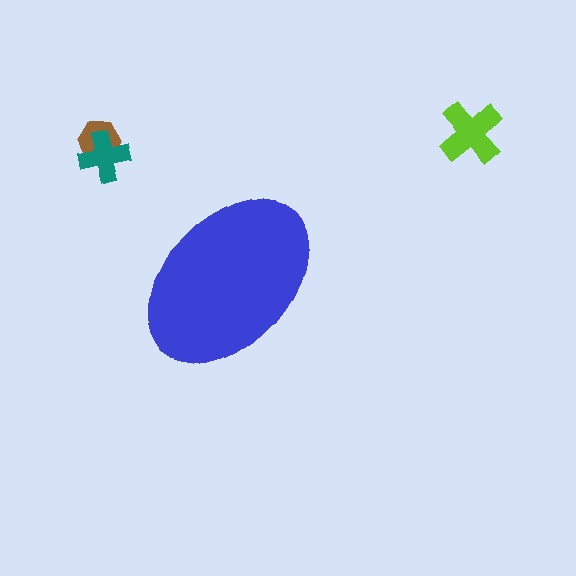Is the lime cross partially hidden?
No, the lime cross is fully visible.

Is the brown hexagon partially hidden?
No, the brown hexagon is fully visible.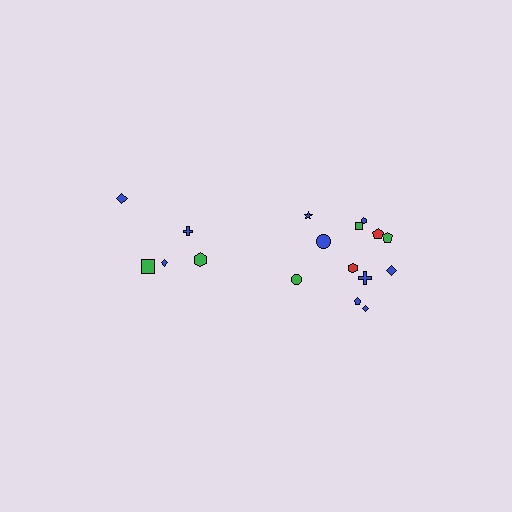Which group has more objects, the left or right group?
The right group.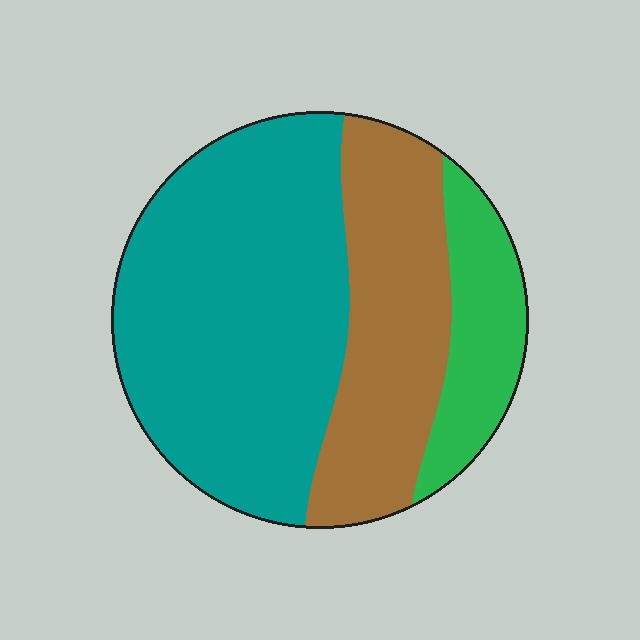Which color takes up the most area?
Teal, at roughly 55%.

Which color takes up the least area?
Green, at roughly 15%.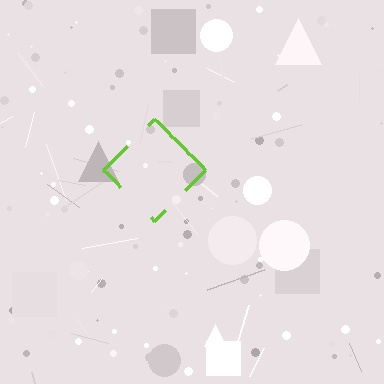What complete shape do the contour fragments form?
The contour fragments form a diamond.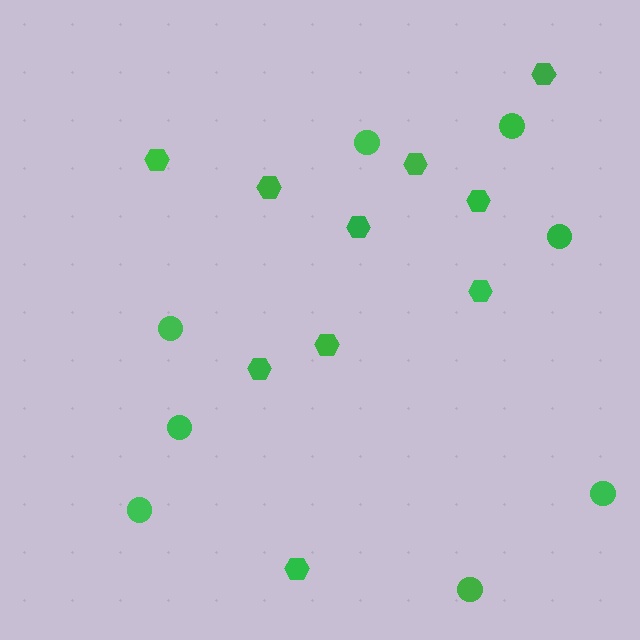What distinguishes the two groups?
There are 2 groups: one group of hexagons (10) and one group of circles (8).